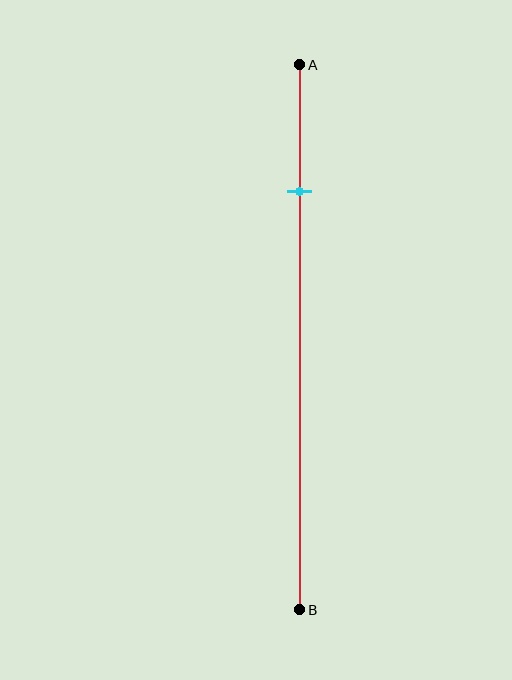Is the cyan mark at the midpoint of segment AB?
No, the mark is at about 25% from A, not at the 50% midpoint.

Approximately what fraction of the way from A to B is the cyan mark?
The cyan mark is approximately 25% of the way from A to B.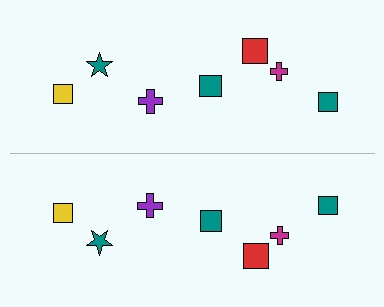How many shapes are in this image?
There are 14 shapes in this image.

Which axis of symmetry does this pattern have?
The pattern has a horizontal axis of symmetry running through the center of the image.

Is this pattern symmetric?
Yes, this pattern has bilateral (reflection) symmetry.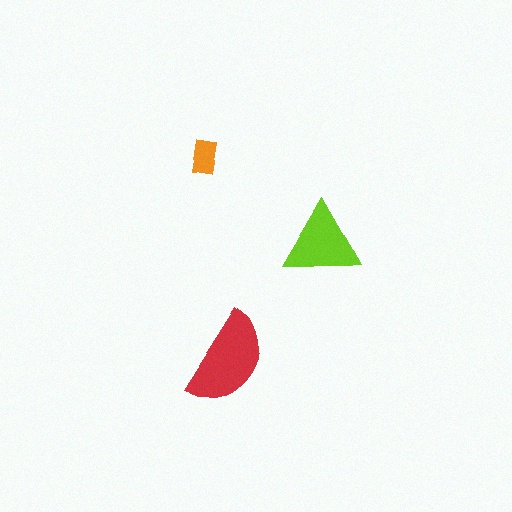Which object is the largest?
The red semicircle.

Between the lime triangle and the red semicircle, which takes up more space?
The red semicircle.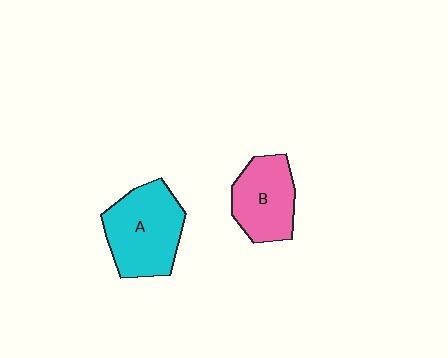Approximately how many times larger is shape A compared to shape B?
Approximately 1.3 times.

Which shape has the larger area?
Shape A (cyan).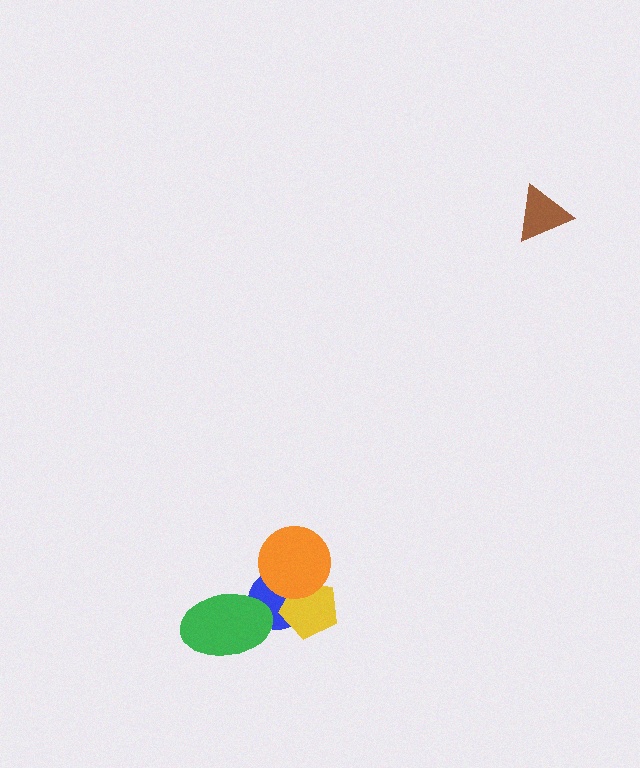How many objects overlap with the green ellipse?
1 object overlaps with the green ellipse.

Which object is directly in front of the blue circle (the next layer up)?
The yellow pentagon is directly in front of the blue circle.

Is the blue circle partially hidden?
Yes, it is partially covered by another shape.